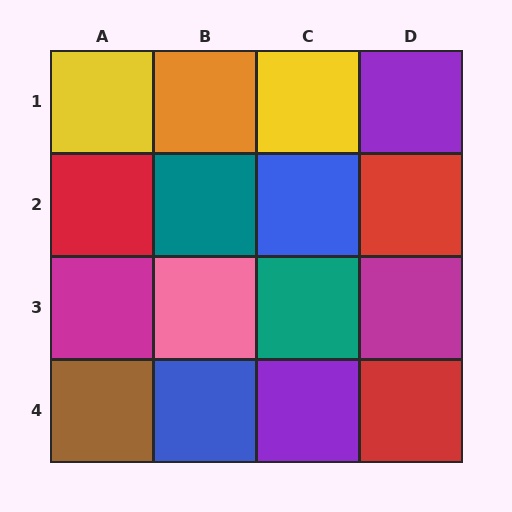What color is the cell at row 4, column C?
Purple.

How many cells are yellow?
2 cells are yellow.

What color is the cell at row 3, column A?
Magenta.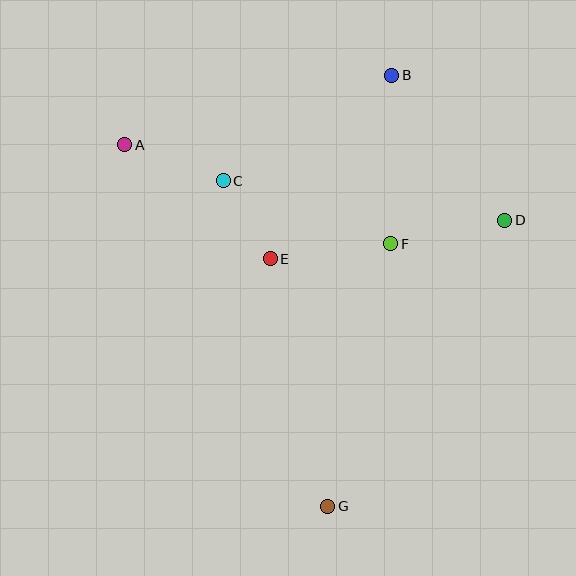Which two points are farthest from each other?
Points B and G are farthest from each other.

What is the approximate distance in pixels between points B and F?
The distance between B and F is approximately 168 pixels.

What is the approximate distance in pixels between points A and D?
The distance between A and D is approximately 387 pixels.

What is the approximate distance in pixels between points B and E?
The distance between B and E is approximately 220 pixels.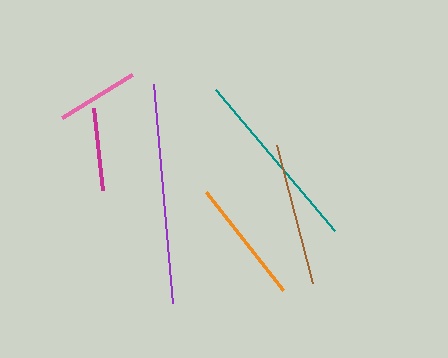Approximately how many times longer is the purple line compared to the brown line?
The purple line is approximately 1.5 times the length of the brown line.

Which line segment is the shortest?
The pink line is the shortest at approximately 82 pixels.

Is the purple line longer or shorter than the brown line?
The purple line is longer than the brown line.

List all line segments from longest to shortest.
From longest to shortest: purple, teal, brown, orange, magenta, pink.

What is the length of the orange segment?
The orange segment is approximately 125 pixels long.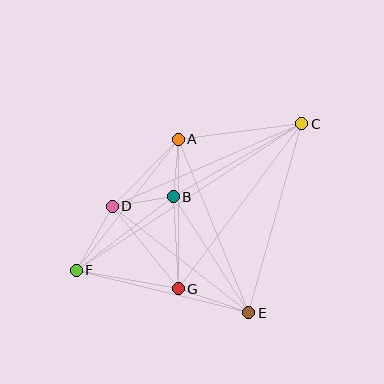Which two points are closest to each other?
Points A and B are closest to each other.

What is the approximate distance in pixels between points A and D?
The distance between A and D is approximately 94 pixels.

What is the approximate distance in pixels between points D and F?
The distance between D and F is approximately 73 pixels.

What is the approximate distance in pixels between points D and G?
The distance between D and G is approximately 105 pixels.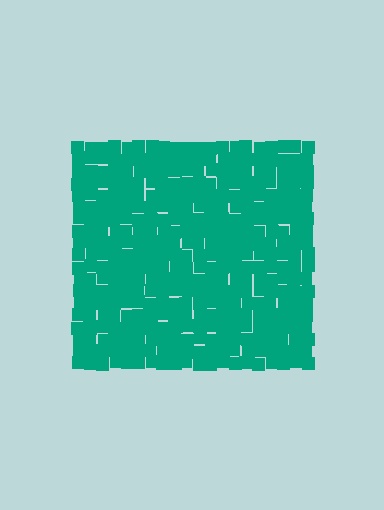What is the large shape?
The large shape is a square.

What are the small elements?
The small elements are squares.